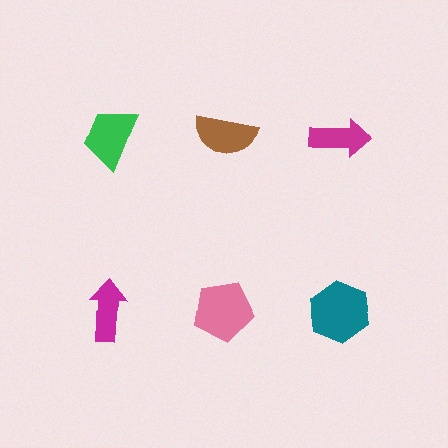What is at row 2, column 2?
A pink pentagon.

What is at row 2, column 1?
A magenta arrow.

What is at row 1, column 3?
A magenta arrow.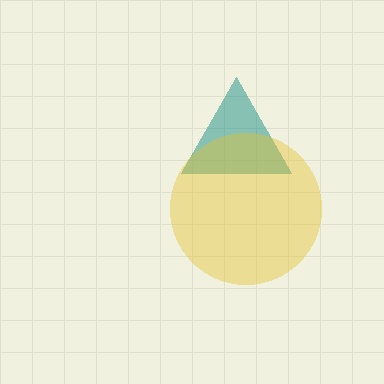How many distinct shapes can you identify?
There are 2 distinct shapes: a teal triangle, a yellow circle.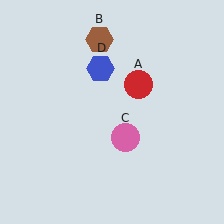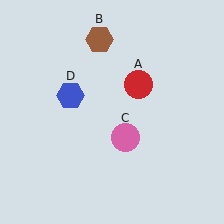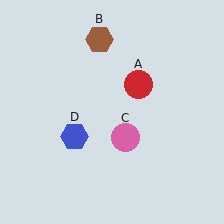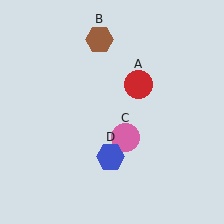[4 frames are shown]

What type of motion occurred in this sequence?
The blue hexagon (object D) rotated counterclockwise around the center of the scene.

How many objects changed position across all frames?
1 object changed position: blue hexagon (object D).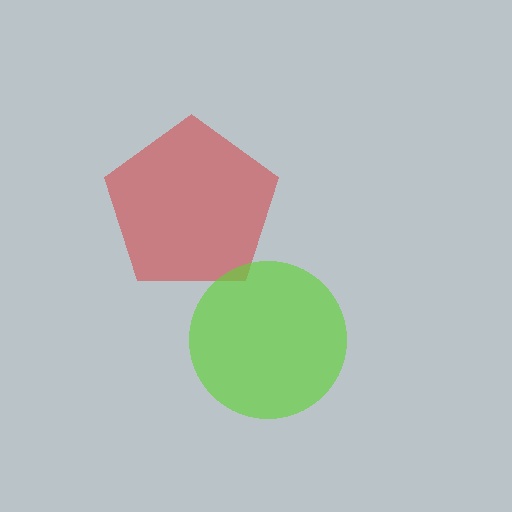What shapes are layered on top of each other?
The layered shapes are: a red pentagon, a lime circle.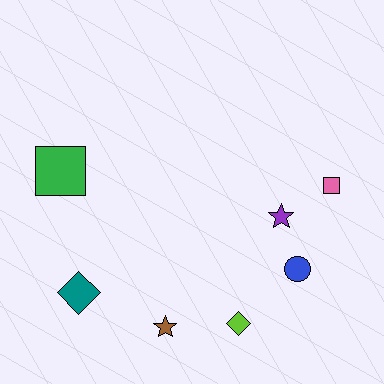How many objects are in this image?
There are 7 objects.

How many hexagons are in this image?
There are no hexagons.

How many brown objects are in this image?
There is 1 brown object.